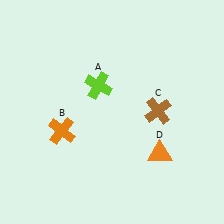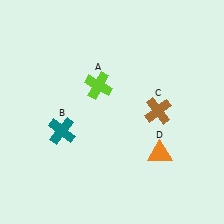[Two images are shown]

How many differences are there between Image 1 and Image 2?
There is 1 difference between the two images.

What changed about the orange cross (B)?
In Image 1, B is orange. In Image 2, it changed to teal.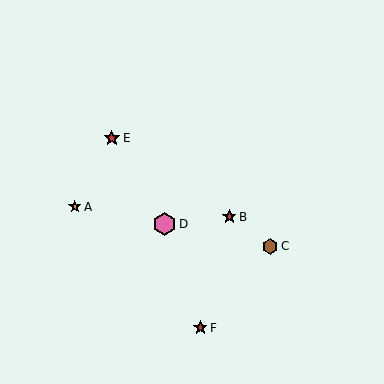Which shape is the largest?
The pink hexagon (labeled D) is the largest.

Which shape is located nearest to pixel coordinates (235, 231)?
The red star (labeled B) at (229, 217) is nearest to that location.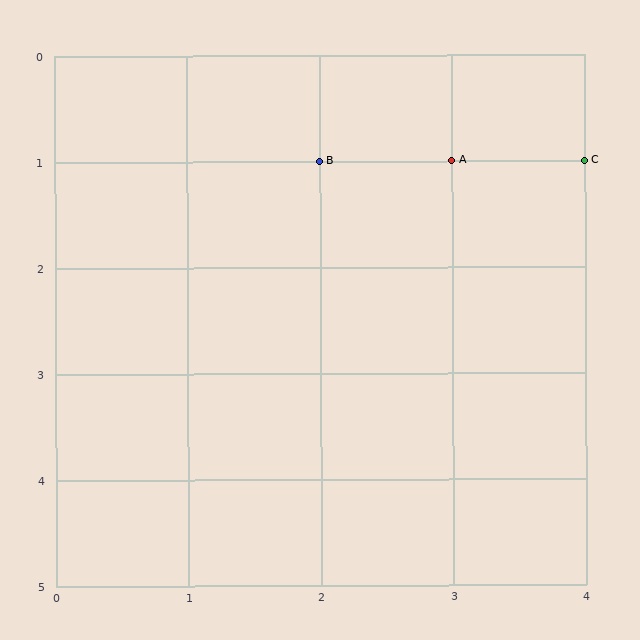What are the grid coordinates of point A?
Point A is at grid coordinates (3, 1).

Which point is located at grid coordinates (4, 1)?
Point C is at (4, 1).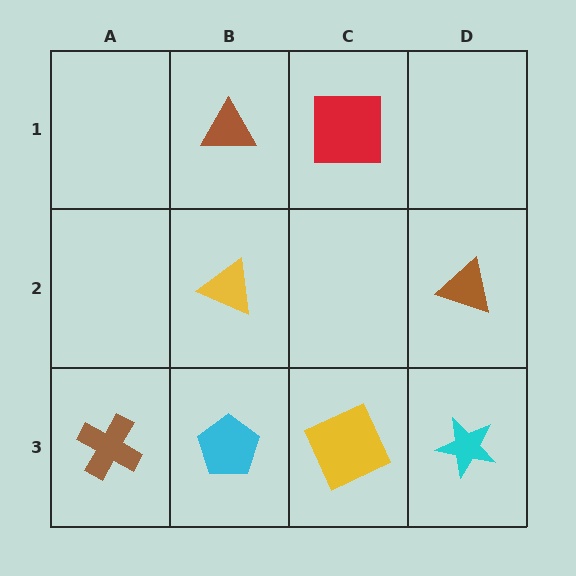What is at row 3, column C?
A yellow square.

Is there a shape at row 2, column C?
No, that cell is empty.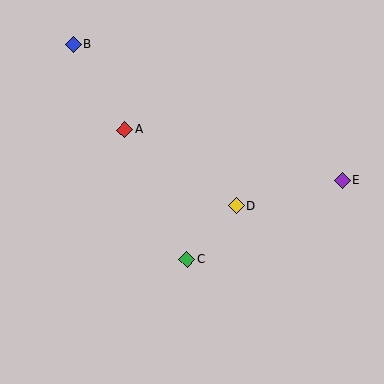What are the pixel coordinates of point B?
Point B is at (73, 44).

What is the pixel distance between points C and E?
The distance between C and E is 174 pixels.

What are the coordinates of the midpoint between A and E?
The midpoint between A and E is at (233, 155).